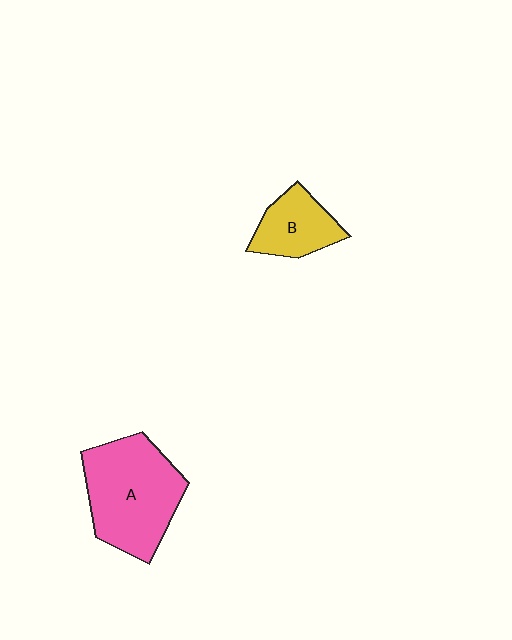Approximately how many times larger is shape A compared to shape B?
Approximately 2.1 times.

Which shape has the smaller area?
Shape B (yellow).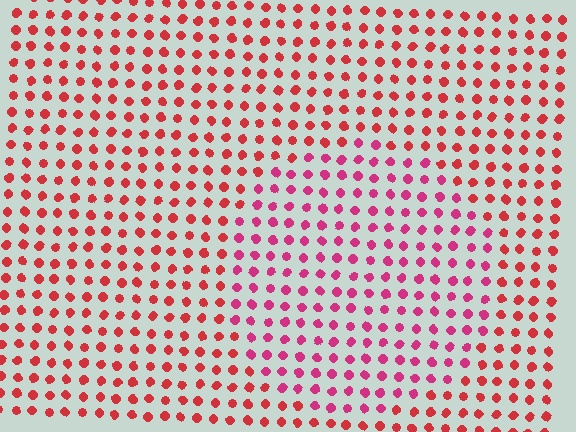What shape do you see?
I see a circle.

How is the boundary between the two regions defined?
The boundary is defined purely by a slight shift in hue (about 27 degrees). Spacing, size, and orientation are identical on both sides.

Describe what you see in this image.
The image is filled with small red elements in a uniform arrangement. A circle-shaped region is visible where the elements are tinted to a slightly different hue, forming a subtle color boundary.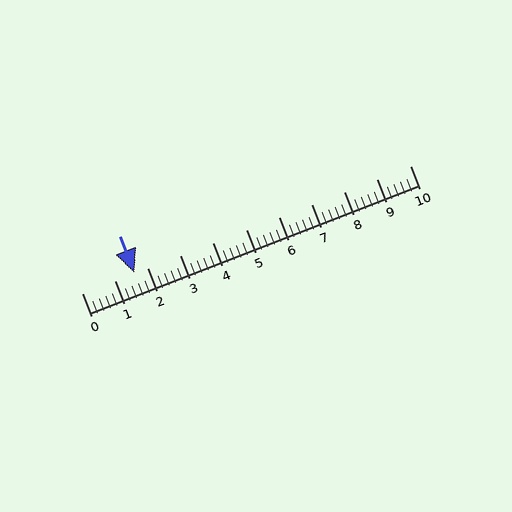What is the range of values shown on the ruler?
The ruler shows values from 0 to 10.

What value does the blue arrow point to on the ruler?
The blue arrow points to approximately 1.6.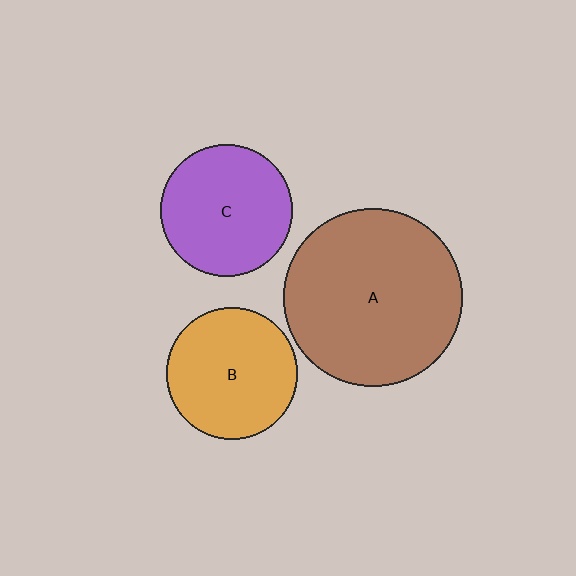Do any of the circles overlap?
No, none of the circles overlap.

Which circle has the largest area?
Circle A (brown).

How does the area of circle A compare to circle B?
Approximately 1.9 times.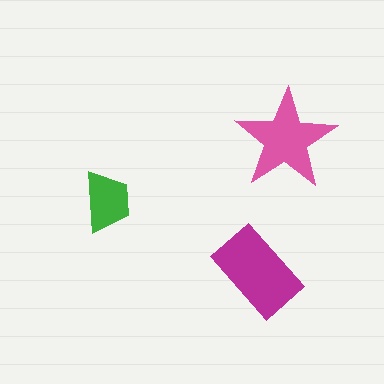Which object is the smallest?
The green trapezoid.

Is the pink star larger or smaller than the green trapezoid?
Larger.